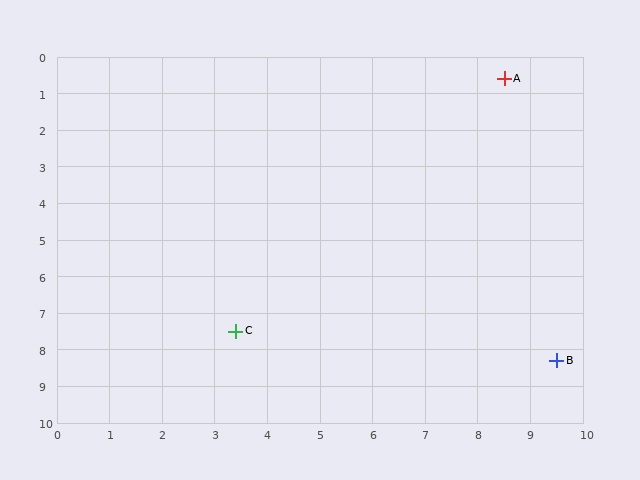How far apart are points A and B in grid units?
Points A and B are about 7.8 grid units apart.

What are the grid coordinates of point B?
Point B is at approximately (9.5, 8.3).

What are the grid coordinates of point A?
Point A is at approximately (8.5, 0.6).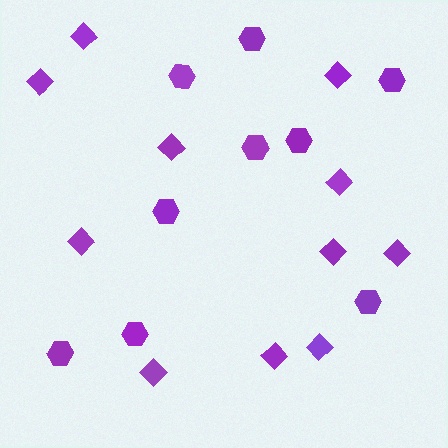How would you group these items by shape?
There are 2 groups: one group of hexagons (9) and one group of diamonds (11).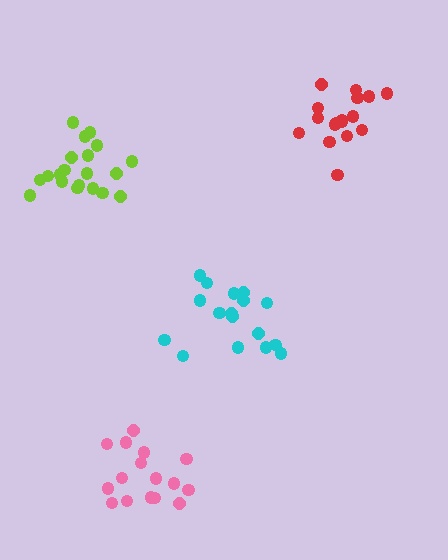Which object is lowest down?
The pink cluster is bottommost.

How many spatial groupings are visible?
There are 4 spatial groupings.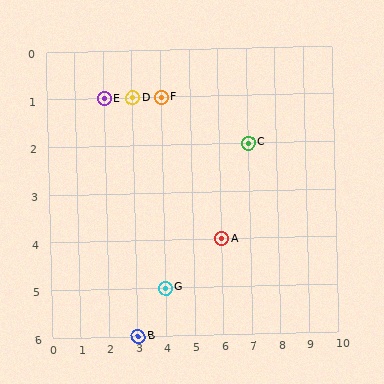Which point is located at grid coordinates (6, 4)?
Point A is at (6, 4).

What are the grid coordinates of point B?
Point B is at grid coordinates (3, 6).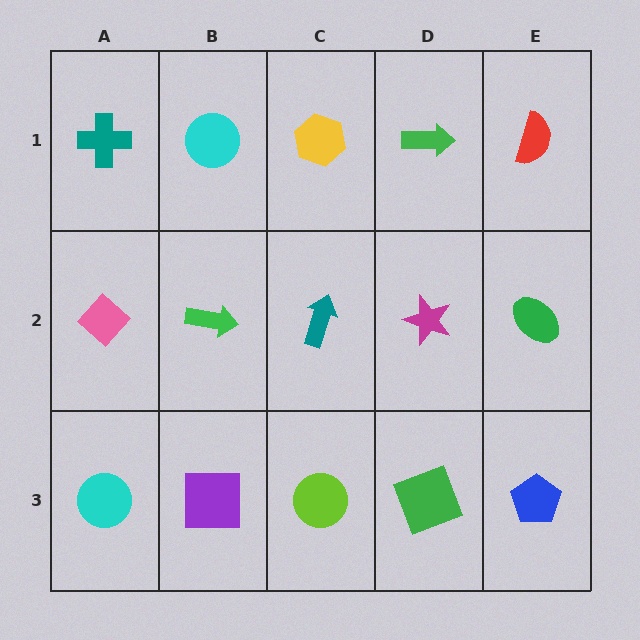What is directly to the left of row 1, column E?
A green arrow.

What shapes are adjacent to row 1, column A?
A pink diamond (row 2, column A), a cyan circle (row 1, column B).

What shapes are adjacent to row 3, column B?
A green arrow (row 2, column B), a cyan circle (row 3, column A), a lime circle (row 3, column C).